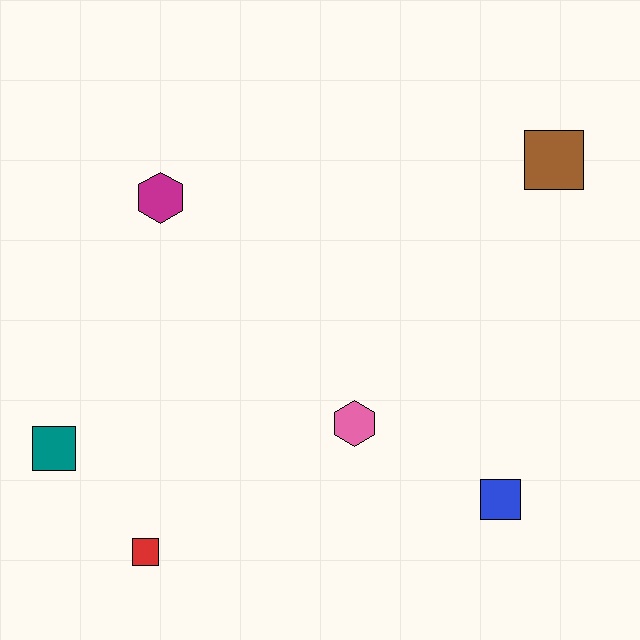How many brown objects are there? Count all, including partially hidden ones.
There is 1 brown object.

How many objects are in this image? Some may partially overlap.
There are 6 objects.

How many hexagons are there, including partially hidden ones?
There are 2 hexagons.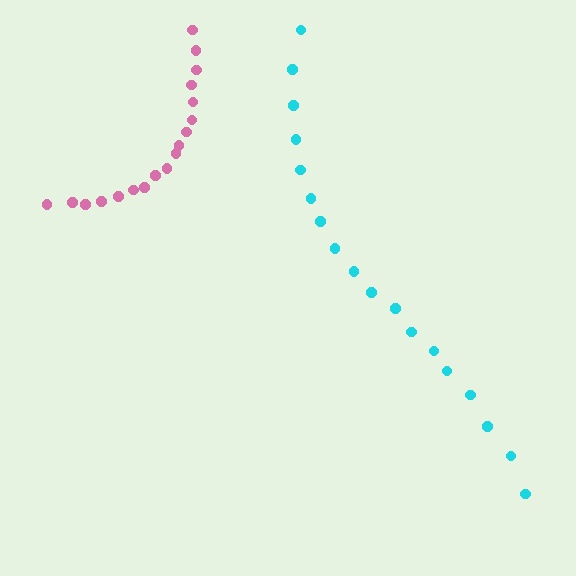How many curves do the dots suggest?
There are 2 distinct paths.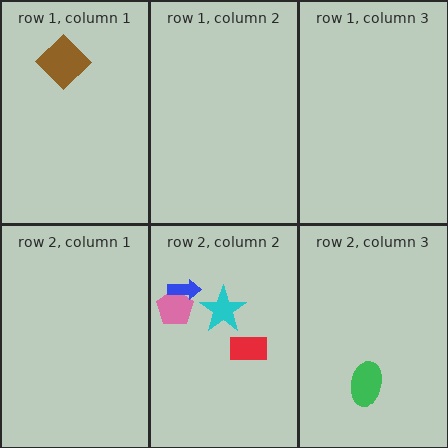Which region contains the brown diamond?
The row 1, column 1 region.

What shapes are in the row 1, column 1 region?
The brown diamond.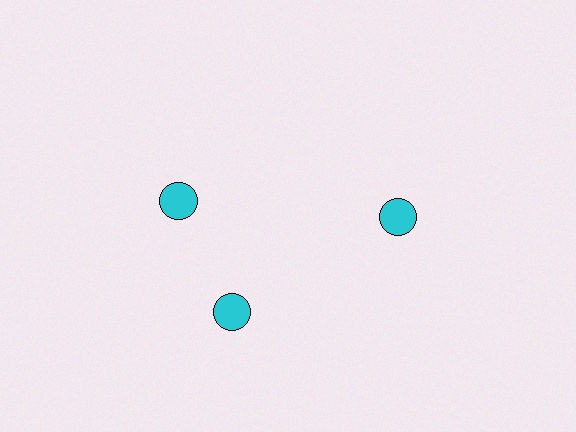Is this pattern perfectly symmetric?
No. The 3 cyan circles are arranged in a ring, but one element near the 11 o'clock position is rotated out of alignment along the ring, breaking the 3-fold rotational symmetry.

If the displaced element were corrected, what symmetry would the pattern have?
It would have 3-fold rotational symmetry — the pattern would map onto itself every 120 degrees.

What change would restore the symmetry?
The symmetry would be restored by rotating it back into even spacing with its neighbors so that all 3 circles sit at equal angles and equal distance from the center.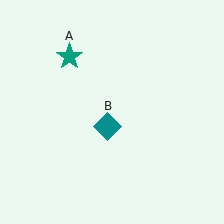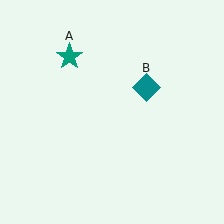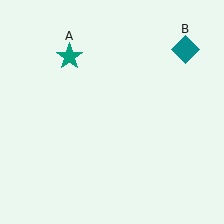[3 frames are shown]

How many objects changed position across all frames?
1 object changed position: teal diamond (object B).